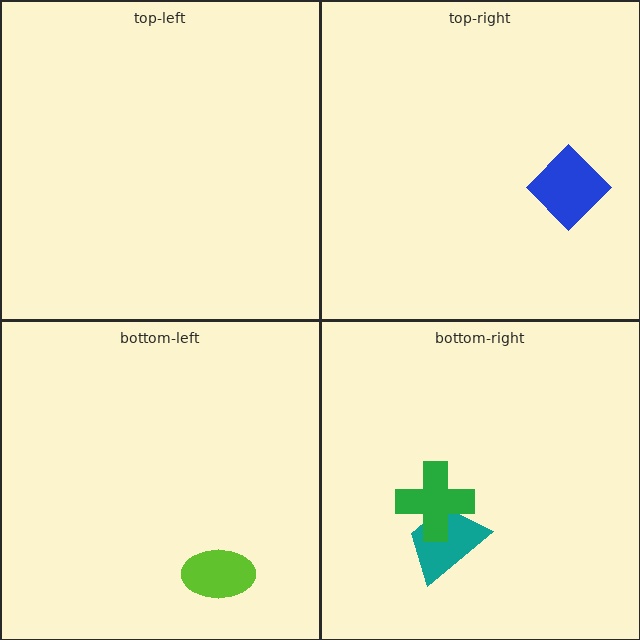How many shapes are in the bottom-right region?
2.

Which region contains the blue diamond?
The top-right region.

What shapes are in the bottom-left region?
The lime ellipse.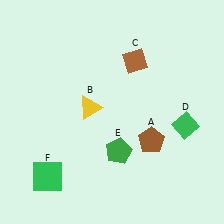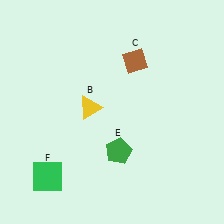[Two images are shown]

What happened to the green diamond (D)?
The green diamond (D) was removed in Image 2. It was in the bottom-right area of Image 1.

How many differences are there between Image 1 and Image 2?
There are 2 differences between the two images.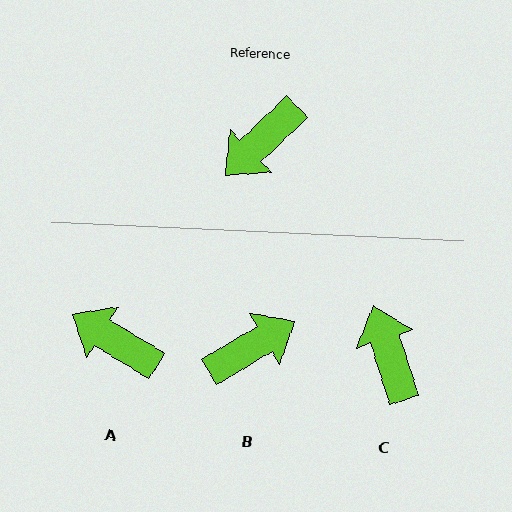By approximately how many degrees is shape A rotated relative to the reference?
Approximately 75 degrees clockwise.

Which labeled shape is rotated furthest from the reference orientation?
B, about 167 degrees away.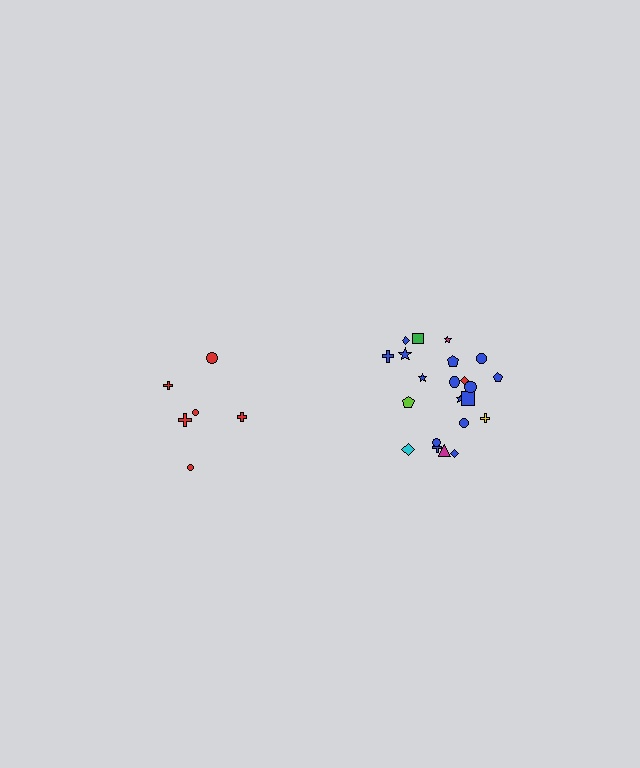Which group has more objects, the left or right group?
The right group.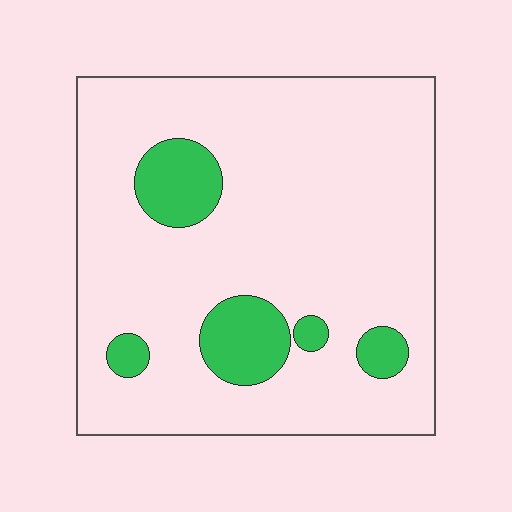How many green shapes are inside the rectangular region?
5.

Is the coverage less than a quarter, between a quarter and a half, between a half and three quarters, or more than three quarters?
Less than a quarter.